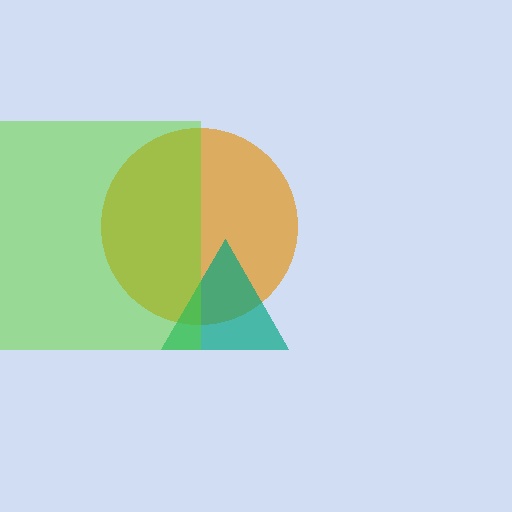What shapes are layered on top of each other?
The layered shapes are: an orange circle, a teal triangle, a lime square.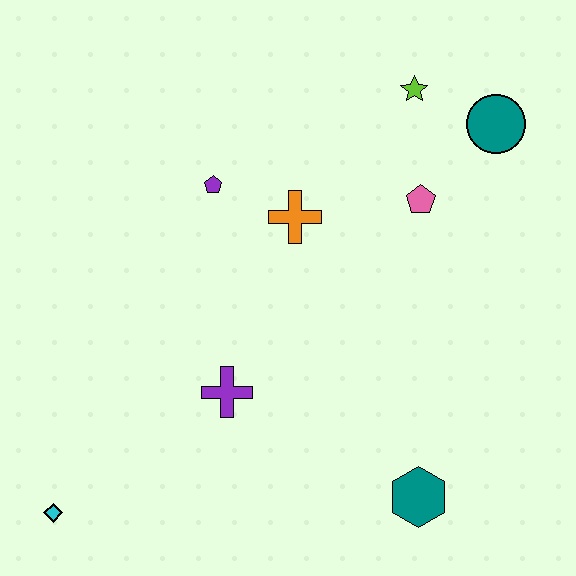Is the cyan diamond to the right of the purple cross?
No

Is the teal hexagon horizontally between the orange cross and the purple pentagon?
No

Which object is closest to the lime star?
The teal circle is closest to the lime star.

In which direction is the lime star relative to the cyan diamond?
The lime star is above the cyan diamond.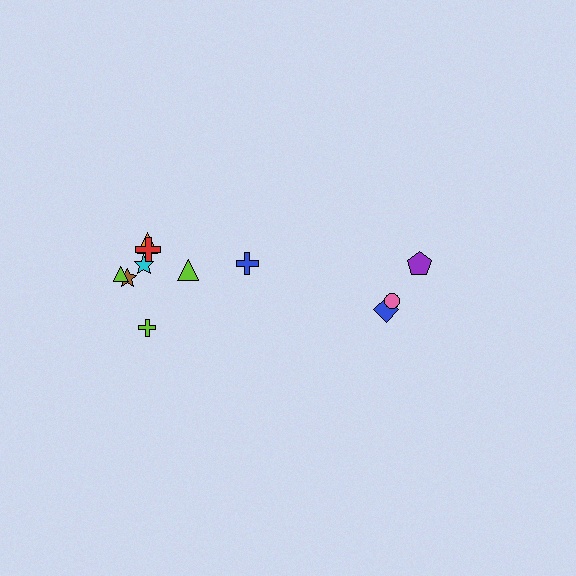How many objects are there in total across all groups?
There are 11 objects.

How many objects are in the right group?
There are 3 objects.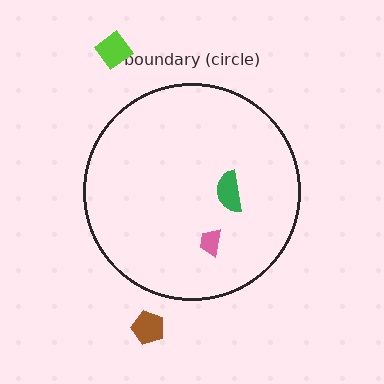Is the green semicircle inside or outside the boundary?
Inside.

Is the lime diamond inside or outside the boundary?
Outside.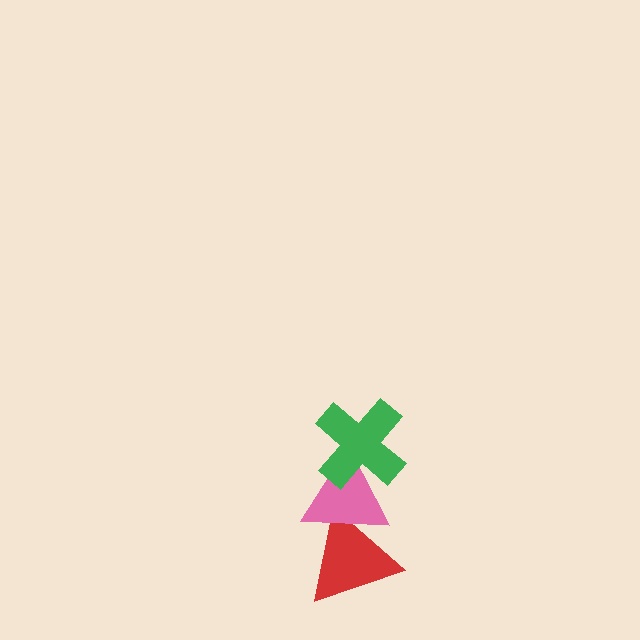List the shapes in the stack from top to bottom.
From top to bottom: the green cross, the pink triangle, the red triangle.